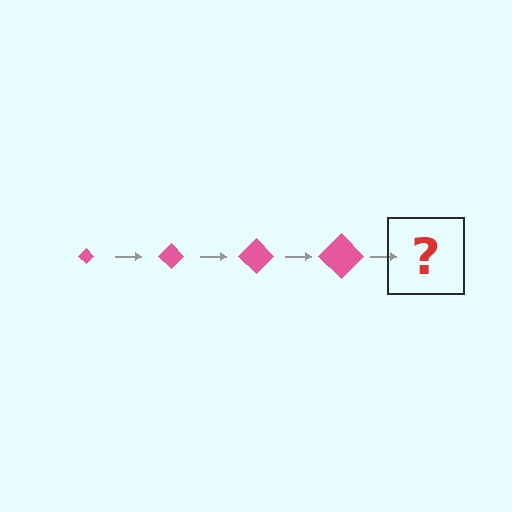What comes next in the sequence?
The next element should be a pink diamond, larger than the previous one.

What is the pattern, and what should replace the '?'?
The pattern is that the diamond gets progressively larger each step. The '?' should be a pink diamond, larger than the previous one.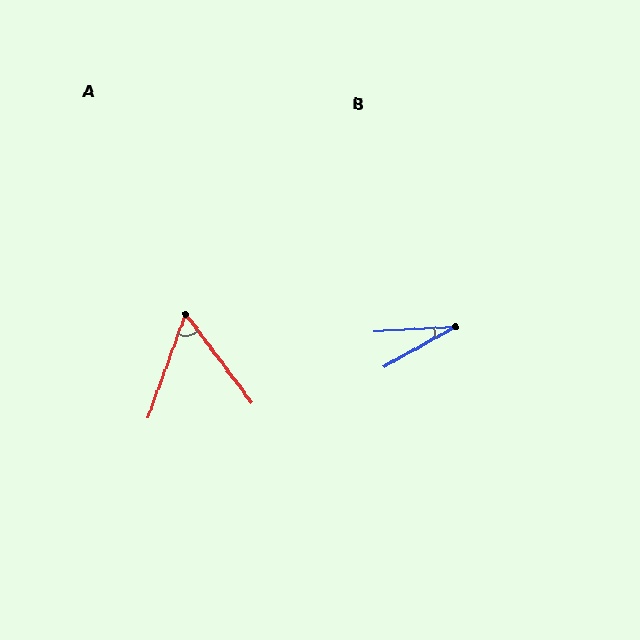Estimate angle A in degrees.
Approximately 57 degrees.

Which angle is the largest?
A, at approximately 57 degrees.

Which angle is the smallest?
B, at approximately 26 degrees.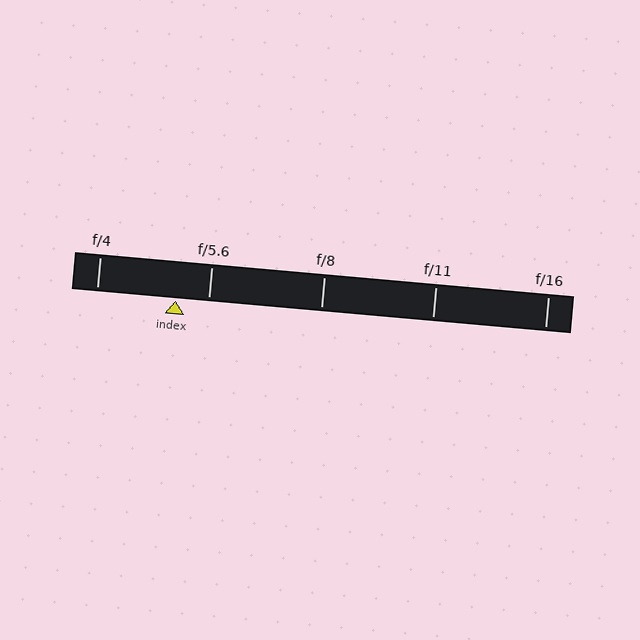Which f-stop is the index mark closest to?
The index mark is closest to f/5.6.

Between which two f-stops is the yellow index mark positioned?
The index mark is between f/4 and f/5.6.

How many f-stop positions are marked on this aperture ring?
There are 5 f-stop positions marked.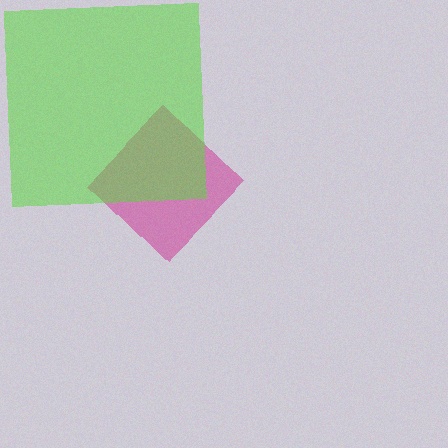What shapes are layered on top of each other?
The layered shapes are: a magenta diamond, a lime square.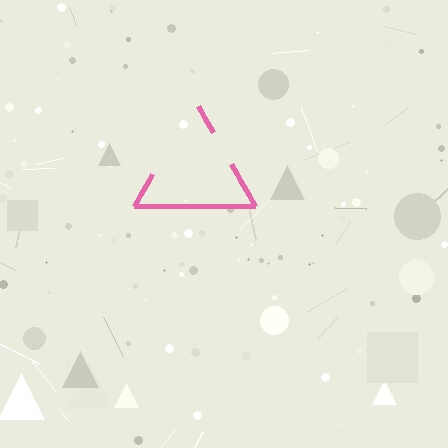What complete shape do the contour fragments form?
The contour fragments form a triangle.